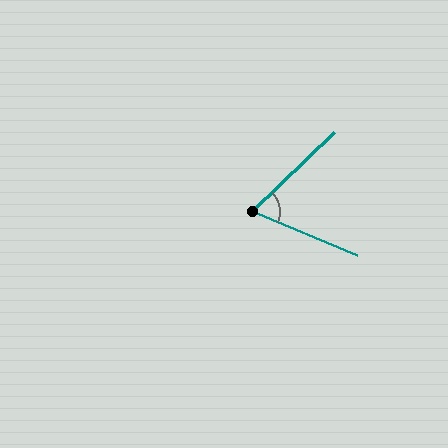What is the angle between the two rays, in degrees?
Approximately 67 degrees.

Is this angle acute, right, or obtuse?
It is acute.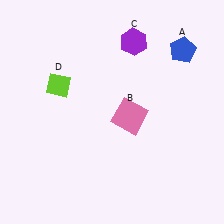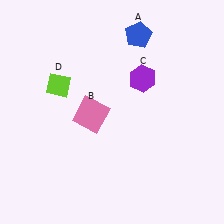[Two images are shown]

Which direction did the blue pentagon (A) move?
The blue pentagon (A) moved left.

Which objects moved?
The objects that moved are: the blue pentagon (A), the pink square (B), the purple hexagon (C).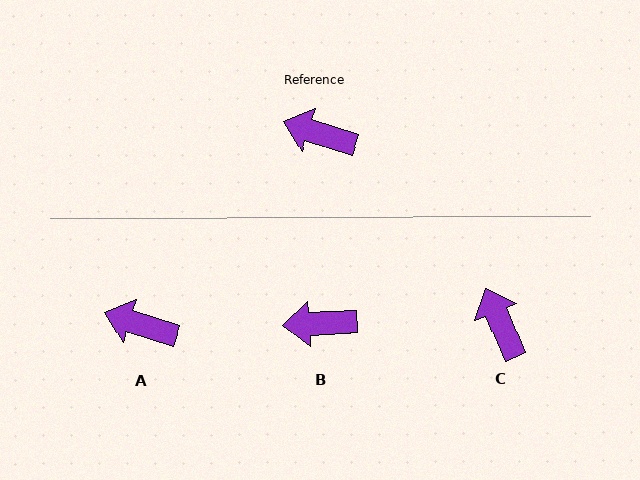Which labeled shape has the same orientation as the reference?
A.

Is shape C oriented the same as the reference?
No, it is off by about 49 degrees.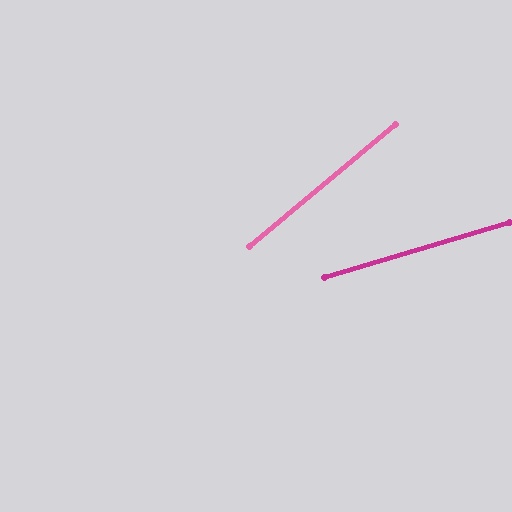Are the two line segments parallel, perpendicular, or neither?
Neither parallel nor perpendicular — they differ by about 23°.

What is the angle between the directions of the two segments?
Approximately 23 degrees.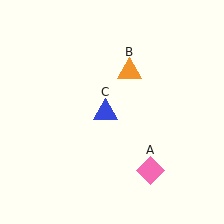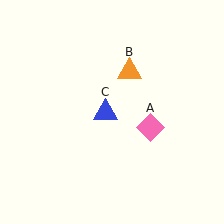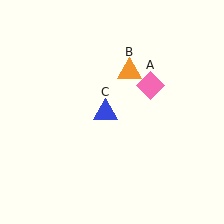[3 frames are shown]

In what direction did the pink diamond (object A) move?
The pink diamond (object A) moved up.